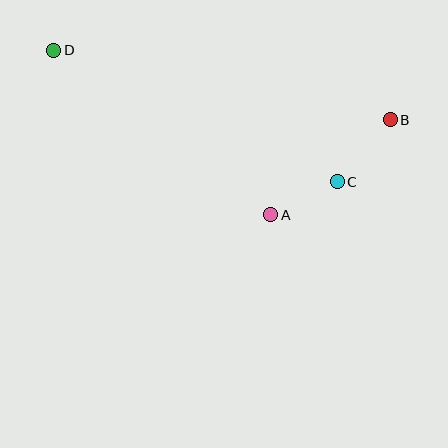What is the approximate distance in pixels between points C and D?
The distance between C and D is approximately 313 pixels.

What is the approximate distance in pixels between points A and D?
The distance between A and D is approximately 273 pixels.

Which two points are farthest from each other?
Points B and D are farthest from each other.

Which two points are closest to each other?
Points A and C are closest to each other.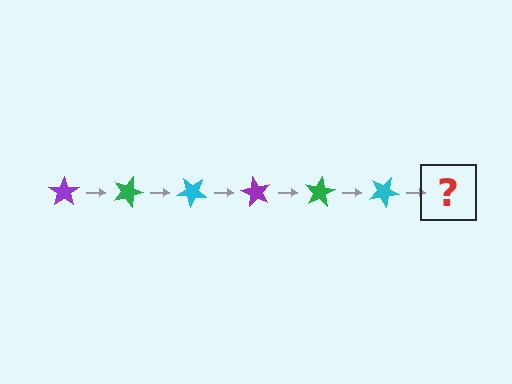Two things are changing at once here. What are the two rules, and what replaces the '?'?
The two rules are that it rotates 20 degrees each step and the color cycles through purple, green, and cyan. The '?' should be a purple star, rotated 120 degrees from the start.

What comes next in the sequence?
The next element should be a purple star, rotated 120 degrees from the start.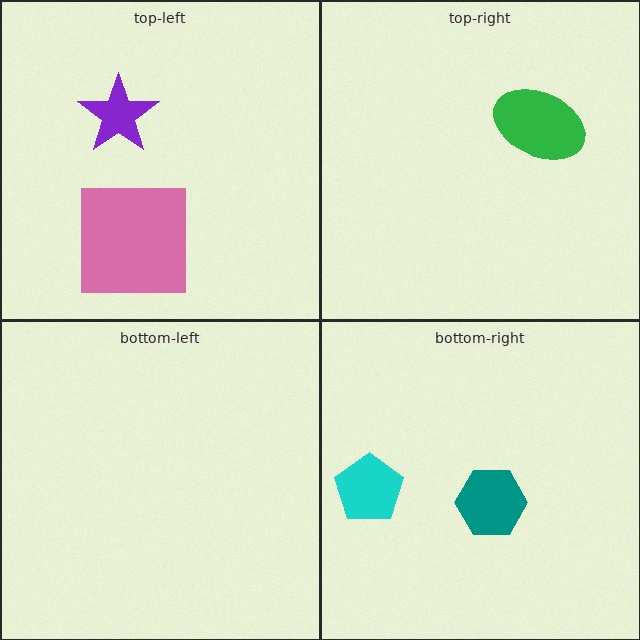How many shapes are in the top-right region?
1.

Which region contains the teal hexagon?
The bottom-right region.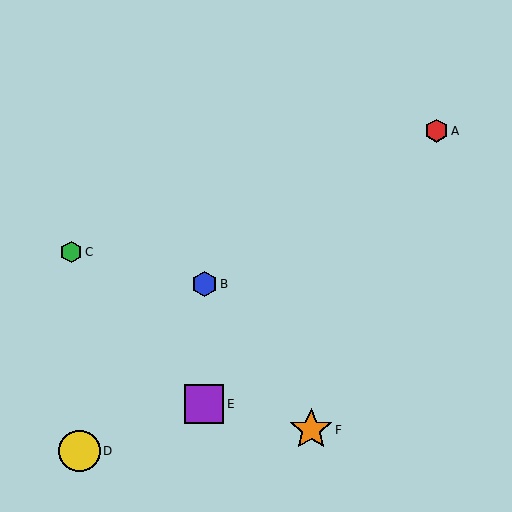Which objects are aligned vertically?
Objects B, E are aligned vertically.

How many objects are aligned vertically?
2 objects (B, E) are aligned vertically.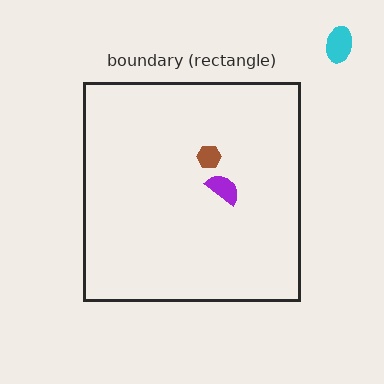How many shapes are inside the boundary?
2 inside, 1 outside.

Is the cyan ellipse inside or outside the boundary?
Outside.